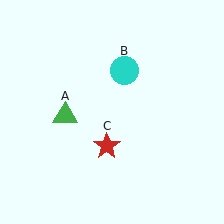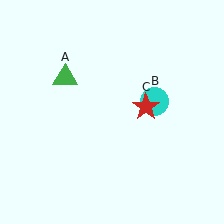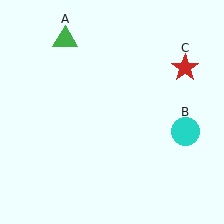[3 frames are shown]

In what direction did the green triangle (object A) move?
The green triangle (object A) moved up.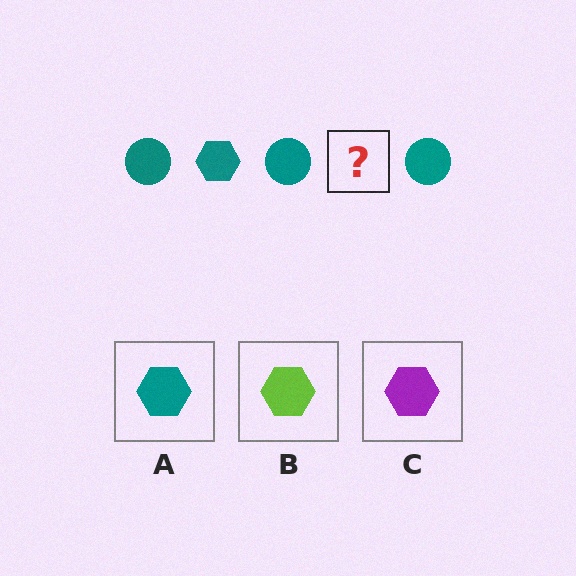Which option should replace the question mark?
Option A.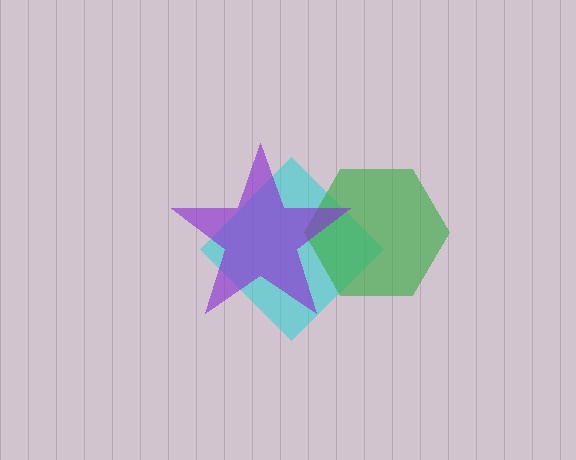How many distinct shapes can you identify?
There are 3 distinct shapes: a cyan diamond, a green hexagon, a purple star.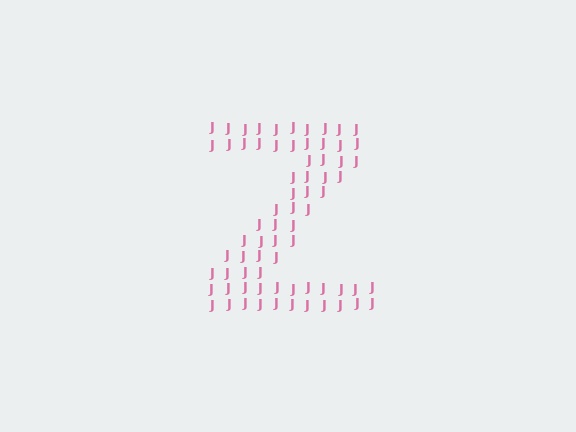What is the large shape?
The large shape is the letter Z.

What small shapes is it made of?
It is made of small letter J's.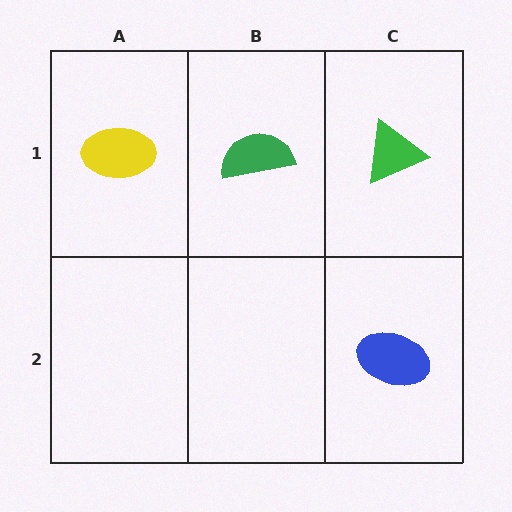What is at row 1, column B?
A green semicircle.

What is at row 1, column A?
A yellow ellipse.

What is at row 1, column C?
A green triangle.